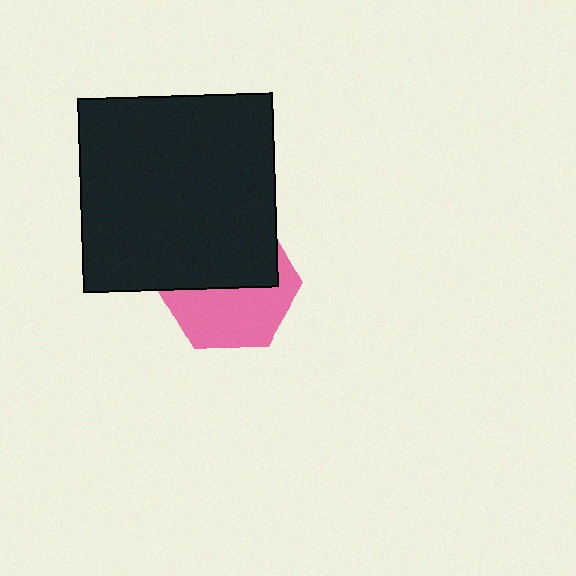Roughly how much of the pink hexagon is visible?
About half of it is visible (roughly 48%).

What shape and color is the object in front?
The object in front is a black square.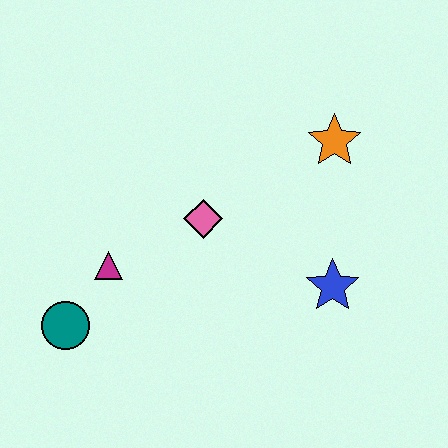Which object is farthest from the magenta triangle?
The orange star is farthest from the magenta triangle.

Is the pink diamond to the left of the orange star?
Yes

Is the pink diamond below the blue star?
No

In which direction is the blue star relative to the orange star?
The blue star is below the orange star.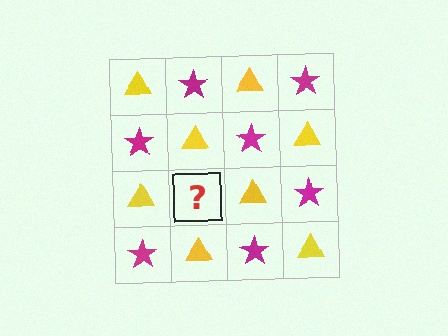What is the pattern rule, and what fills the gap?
The rule is that it alternates yellow triangle and magenta star in a checkerboard pattern. The gap should be filled with a magenta star.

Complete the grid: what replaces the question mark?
The question mark should be replaced with a magenta star.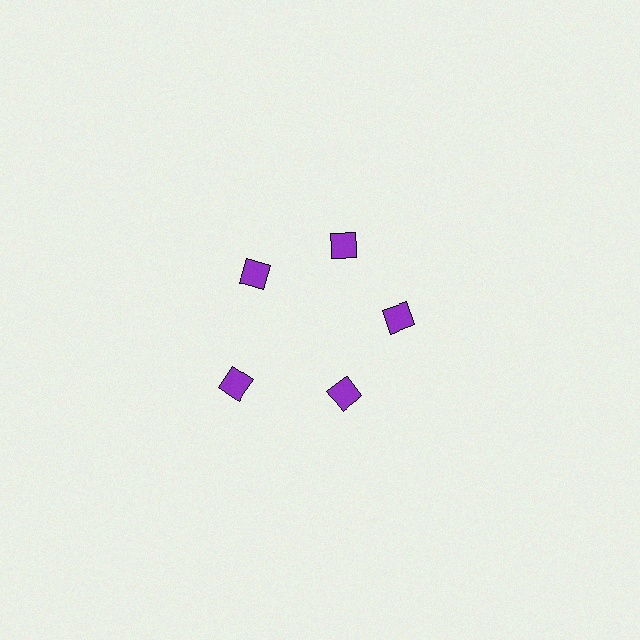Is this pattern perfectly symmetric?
No. The 5 purple diamonds are arranged in a ring, but one element near the 8 o'clock position is pushed outward from the center, breaking the 5-fold rotational symmetry.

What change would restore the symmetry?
The symmetry would be restored by moving it inward, back onto the ring so that all 5 diamonds sit at equal angles and equal distance from the center.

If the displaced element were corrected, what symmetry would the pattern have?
It would have 5-fold rotational symmetry — the pattern would map onto itself every 72 degrees.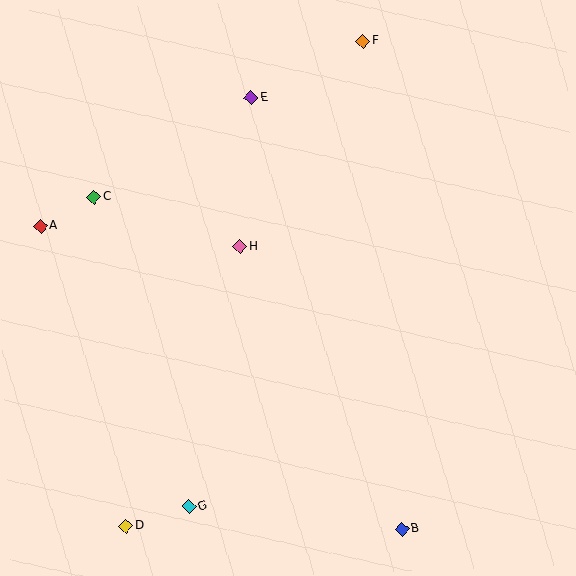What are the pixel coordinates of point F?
Point F is at (363, 41).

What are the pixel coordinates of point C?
Point C is at (94, 197).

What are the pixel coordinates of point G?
Point G is at (189, 506).